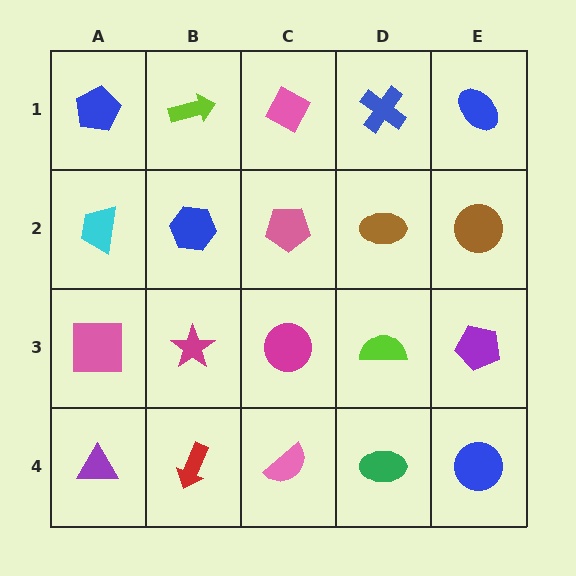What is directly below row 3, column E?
A blue circle.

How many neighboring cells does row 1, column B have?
3.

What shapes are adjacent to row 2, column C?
A pink diamond (row 1, column C), a magenta circle (row 3, column C), a blue hexagon (row 2, column B), a brown ellipse (row 2, column D).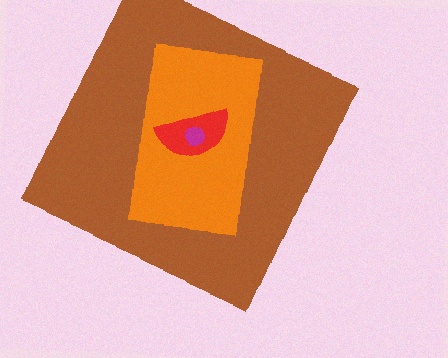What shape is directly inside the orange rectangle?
The red semicircle.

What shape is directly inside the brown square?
The orange rectangle.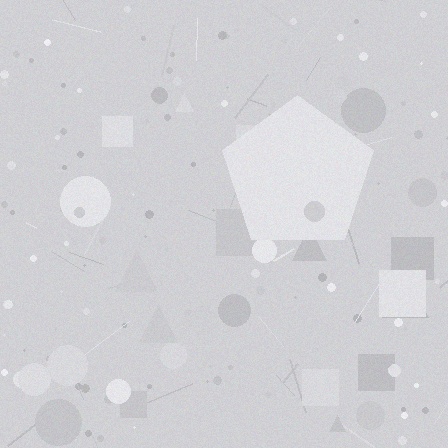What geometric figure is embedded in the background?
A pentagon is embedded in the background.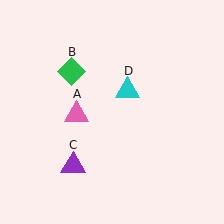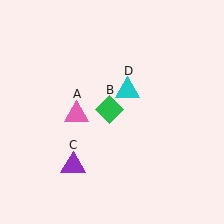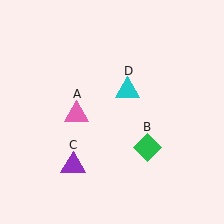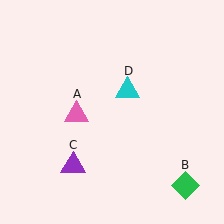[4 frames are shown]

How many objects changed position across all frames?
1 object changed position: green diamond (object B).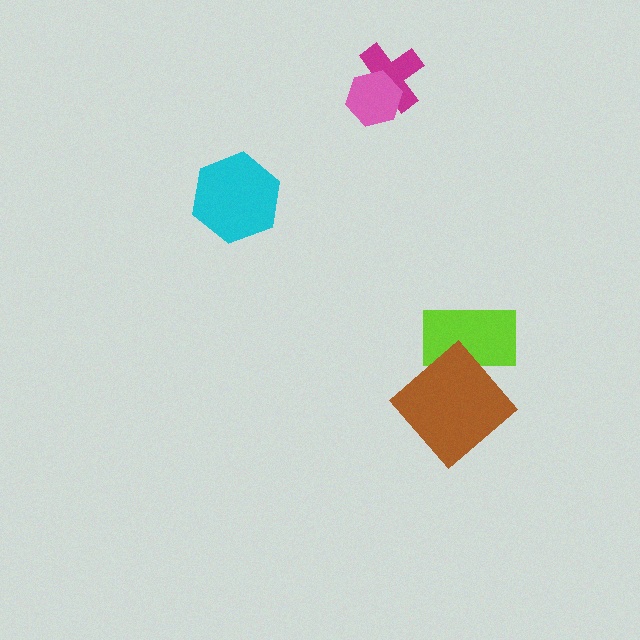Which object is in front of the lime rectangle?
The brown diamond is in front of the lime rectangle.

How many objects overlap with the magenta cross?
1 object overlaps with the magenta cross.